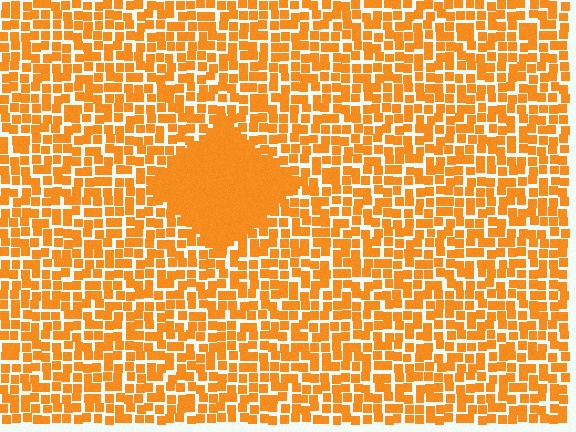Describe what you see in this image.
The image contains small orange elements arranged at two different densities. A diamond-shaped region is visible where the elements are more densely packed than the surrounding area.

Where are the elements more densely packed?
The elements are more densely packed inside the diamond boundary.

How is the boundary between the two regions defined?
The boundary is defined by a change in element density (approximately 2.6x ratio). All elements are the same color, size, and shape.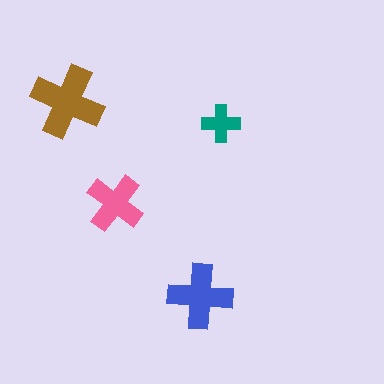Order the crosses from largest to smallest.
the brown one, the blue one, the pink one, the teal one.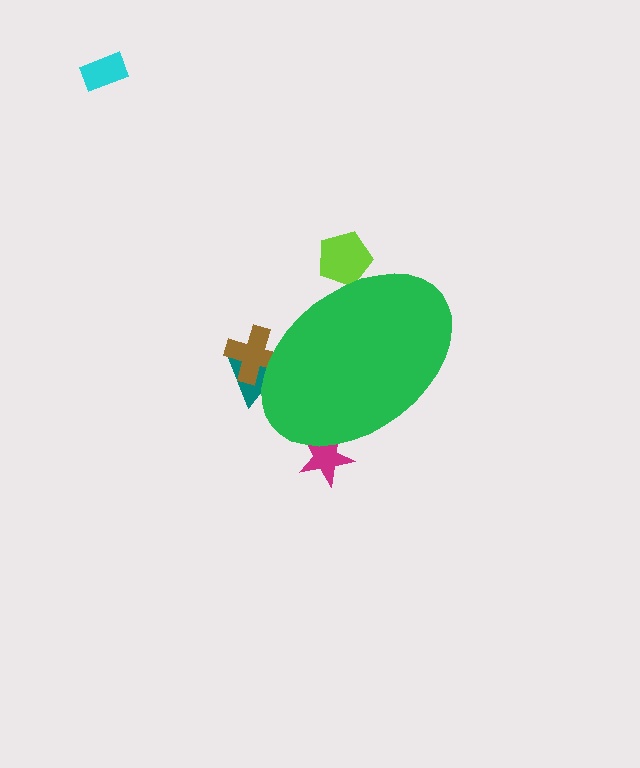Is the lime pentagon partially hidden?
Yes, the lime pentagon is partially hidden behind the green ellipse.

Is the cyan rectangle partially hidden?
No, the cyan rectangle is fully visible.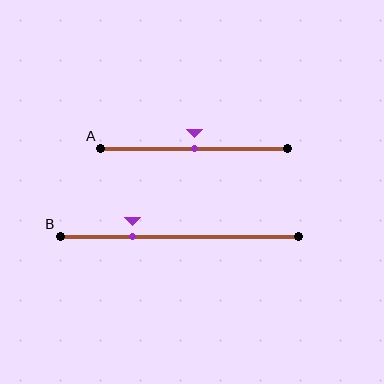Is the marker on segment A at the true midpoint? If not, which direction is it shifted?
Yes, the marker on segment A is at the true midpoint.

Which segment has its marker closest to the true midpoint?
Segment A has its marker closest to the true midpoint.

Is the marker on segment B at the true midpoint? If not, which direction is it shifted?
No, the marker on segment B is shifted to the left by about 20% of the segment length.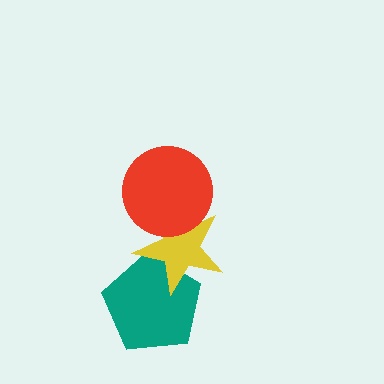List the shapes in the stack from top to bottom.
From top to bottom: the red circle, the yellow star, the teal pentagon.